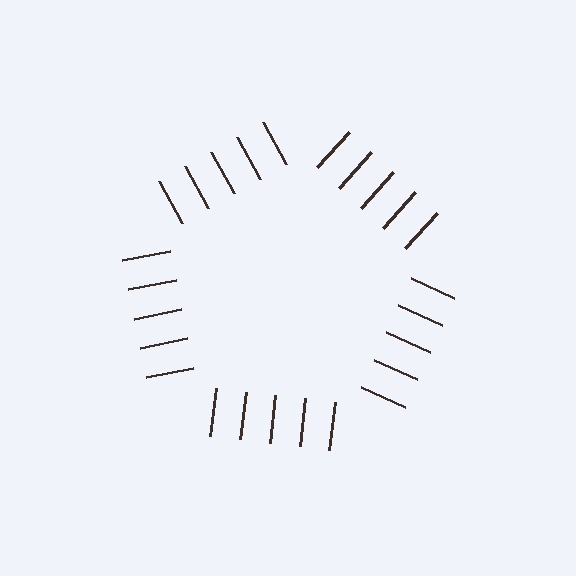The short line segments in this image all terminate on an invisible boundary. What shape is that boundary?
An illusory pentagon — the line segments terminate on its edges but no continuous stroke is drawn.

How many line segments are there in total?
25 — 5 along each of the 5 edges.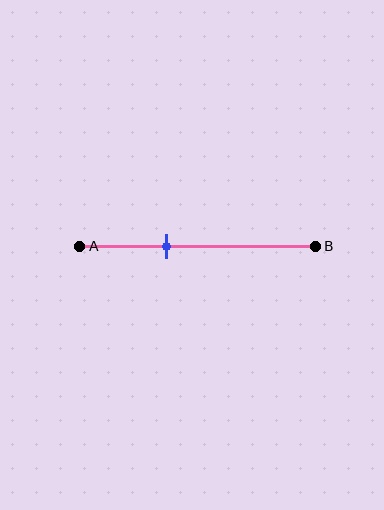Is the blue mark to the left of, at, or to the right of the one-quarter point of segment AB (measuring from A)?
The blue mark is to the right of the one-quarter point of segment AB.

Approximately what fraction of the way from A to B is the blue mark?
The blue mark is approximately 35% of the way from A to B.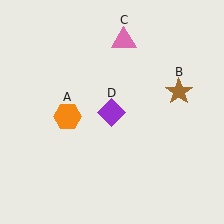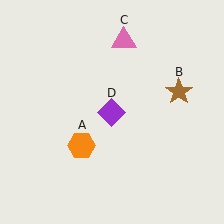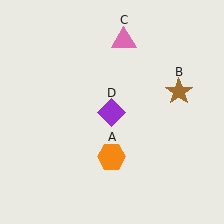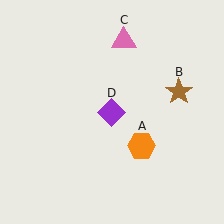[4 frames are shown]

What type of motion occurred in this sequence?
The orange hexagon (object A) rotated counterclockwise around the center of the scene.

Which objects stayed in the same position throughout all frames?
Brown star (object B) and pink triangle (object C) and purple diamond (object D) remained stationary.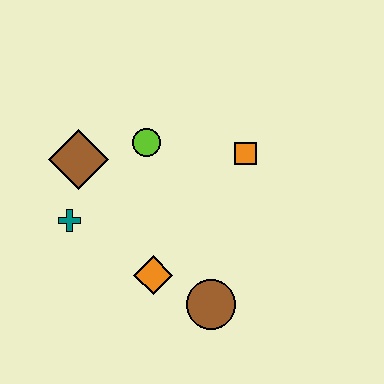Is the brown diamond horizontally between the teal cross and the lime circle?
Yes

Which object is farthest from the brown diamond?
The brown circle is farthest from the brown diamond.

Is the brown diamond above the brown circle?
Yes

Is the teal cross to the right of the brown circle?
No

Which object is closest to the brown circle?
The orange diamond is closest to the brown circle.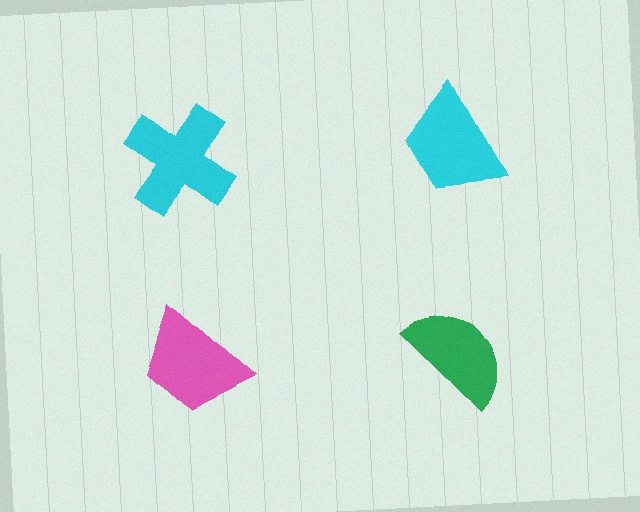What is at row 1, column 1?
A cyan cross.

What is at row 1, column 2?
A cyan trapezoid.